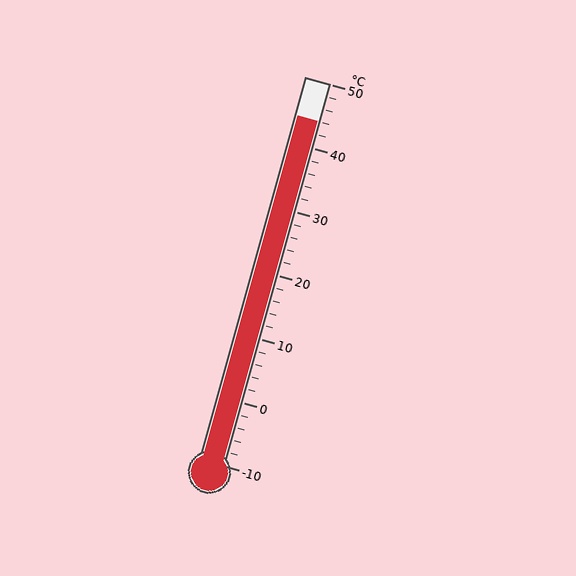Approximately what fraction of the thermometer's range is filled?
The thermometer is filled to approximately 90% of its range.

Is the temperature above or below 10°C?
The temperature is above 10°C.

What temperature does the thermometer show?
The thermometer shows approximately 44°C.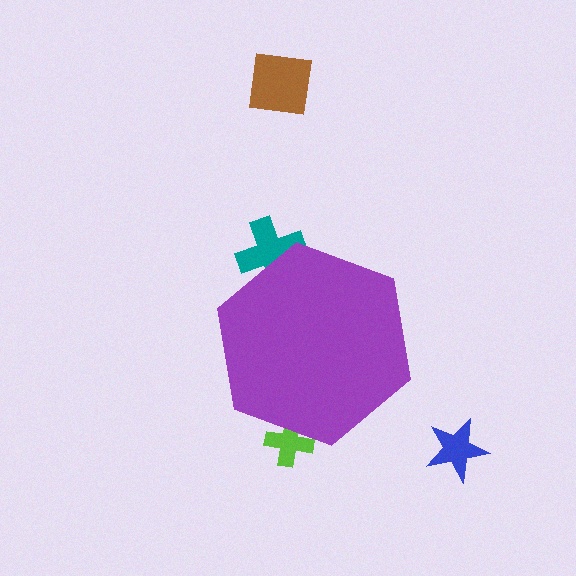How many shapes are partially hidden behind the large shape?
2 shapes are partially hidden.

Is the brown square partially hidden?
No, the brown square is fully visible.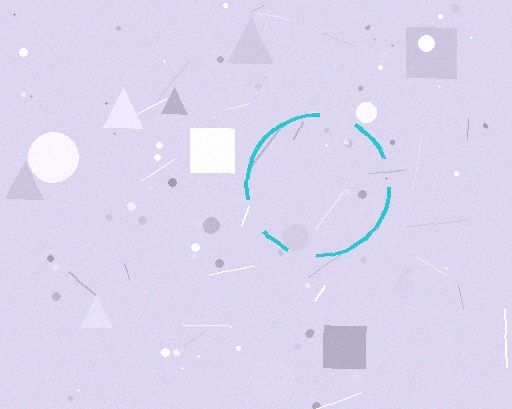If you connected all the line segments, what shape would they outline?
They would outline a circle.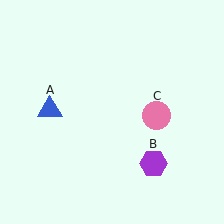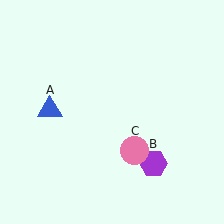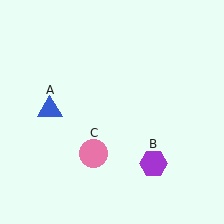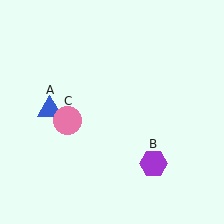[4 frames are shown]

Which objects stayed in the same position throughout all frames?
Blue triangle (object A) and purple hexagon (object B) remained stationary.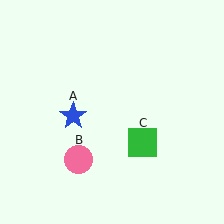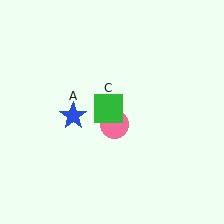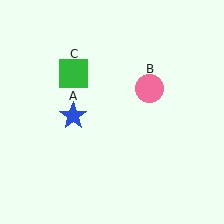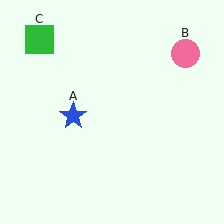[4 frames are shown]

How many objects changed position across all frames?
2 objects changed position: pink circle (object B), green square (object C).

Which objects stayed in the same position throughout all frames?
Blue star (object A) remained stationary.